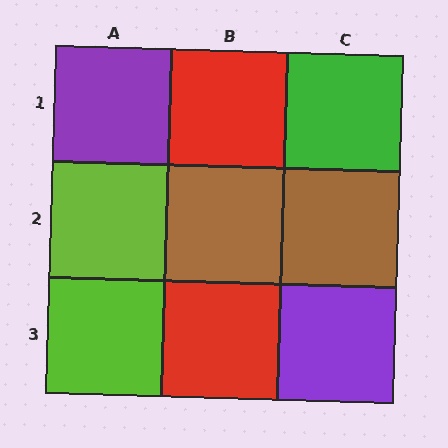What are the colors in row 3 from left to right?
Lime, red, purple.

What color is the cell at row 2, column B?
Brown.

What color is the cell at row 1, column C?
Green.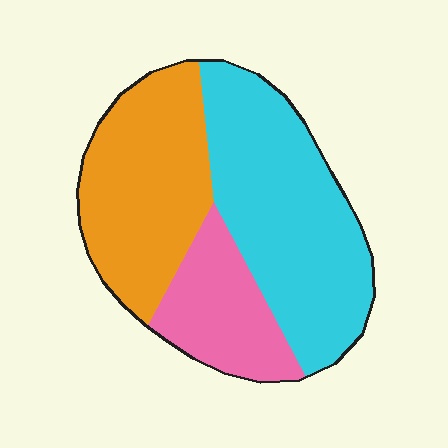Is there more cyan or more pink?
Cyan.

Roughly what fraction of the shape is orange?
Orange covers roughly 35% of the shape.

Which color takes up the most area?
Cyan, at roughly 45%.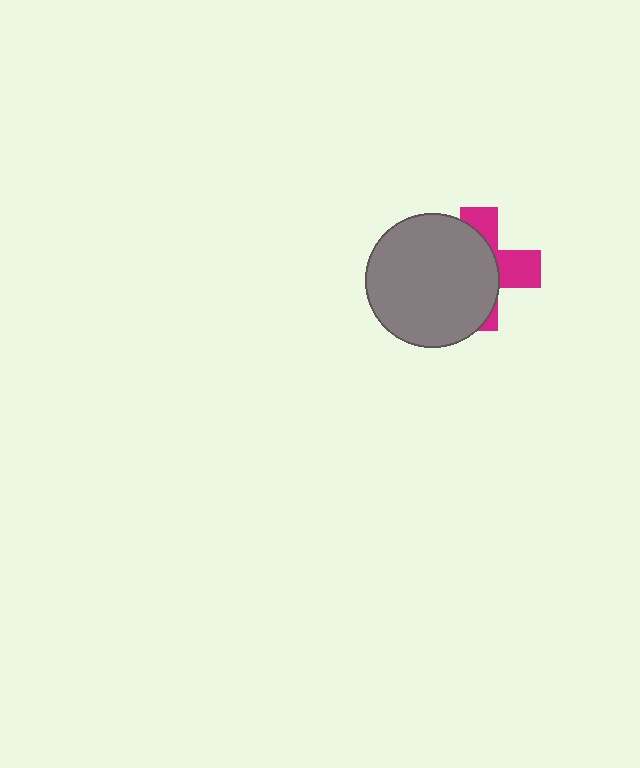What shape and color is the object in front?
The object in front is a gray circle.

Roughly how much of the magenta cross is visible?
A small part of it is visible (roughly 36%).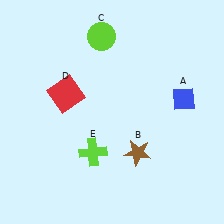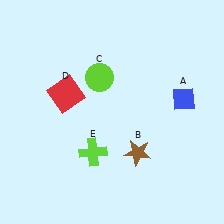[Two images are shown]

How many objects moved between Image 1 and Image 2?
1 object moved between the two images.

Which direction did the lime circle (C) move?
The lime circle (C) moved down.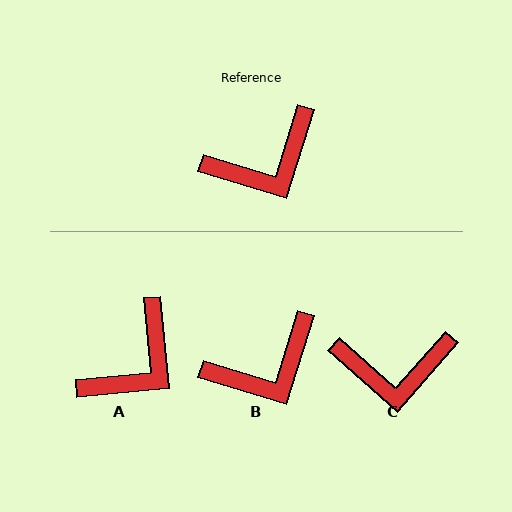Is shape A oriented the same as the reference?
No, it is off by about 22 degrees.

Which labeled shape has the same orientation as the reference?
B.